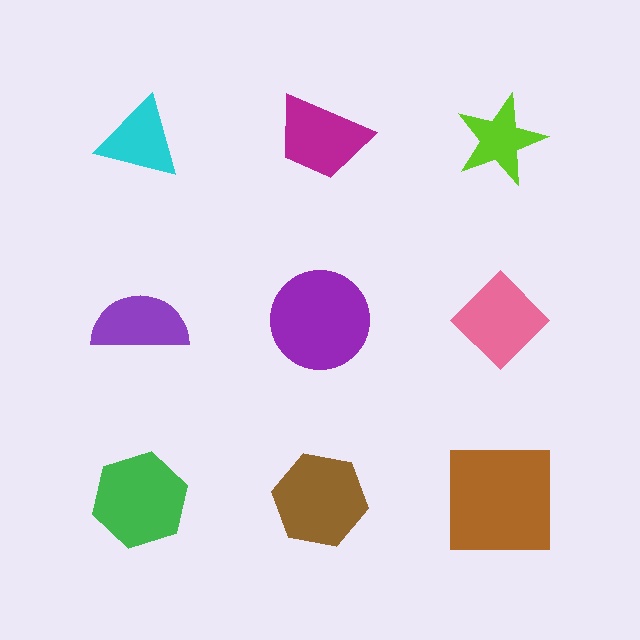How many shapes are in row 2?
3 shapes.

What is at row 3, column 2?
A brown hexagon.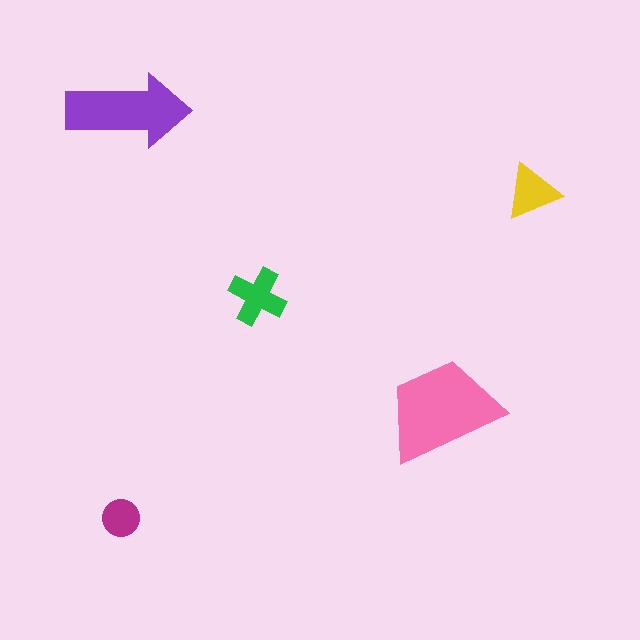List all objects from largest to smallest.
The pink trapezoid, the purple arrow, the green cross, the yellow triangle, the magenta circle.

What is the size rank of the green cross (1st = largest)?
3rd.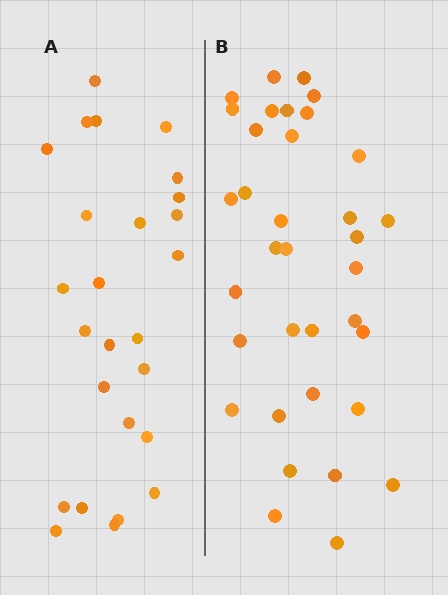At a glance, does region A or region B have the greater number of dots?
Region B (the right region) has more dots.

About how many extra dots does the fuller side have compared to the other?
Region B has roughly 8 or so more dots than region A.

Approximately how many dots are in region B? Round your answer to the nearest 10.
About 40 dots. (The exact count is 35, which rounds to 40.)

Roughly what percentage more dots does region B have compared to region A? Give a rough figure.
About 35% more.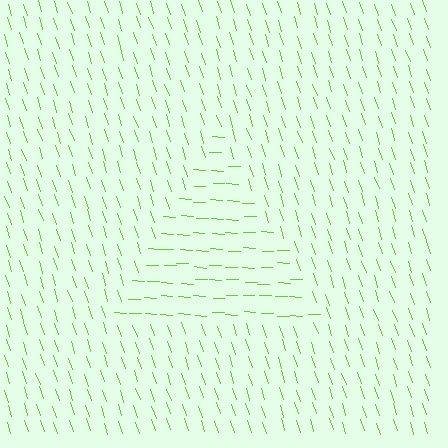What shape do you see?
I see a triangle.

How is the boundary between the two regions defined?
The boundary is defined purely by a change in line orientation (approximately 69 degrees difference). All lines are the same color and thickness.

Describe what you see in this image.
The image is filled with small lime line segments. A triangle region in the image has lines oriented differently from the surrounding lines, creating a visible texture boundary.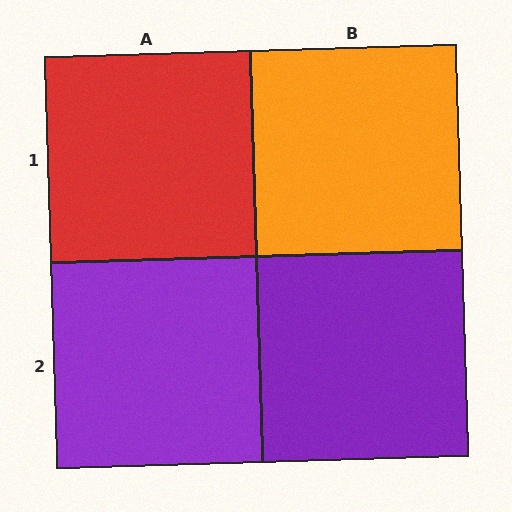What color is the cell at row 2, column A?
Purple.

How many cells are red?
1 cell is red.